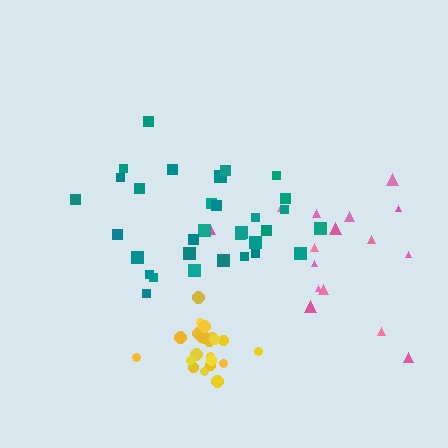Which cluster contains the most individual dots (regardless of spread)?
Teal (32).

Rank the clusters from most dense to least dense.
yellow, teal, pink.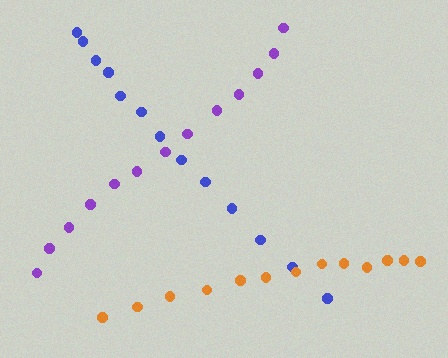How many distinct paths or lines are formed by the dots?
There are 3 distinct paths.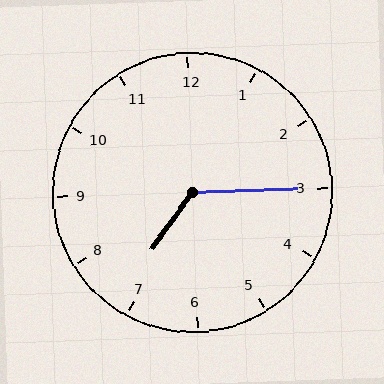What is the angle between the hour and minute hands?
Approximately 128 degrees.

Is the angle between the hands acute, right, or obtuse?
It is obtuse.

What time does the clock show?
7:15.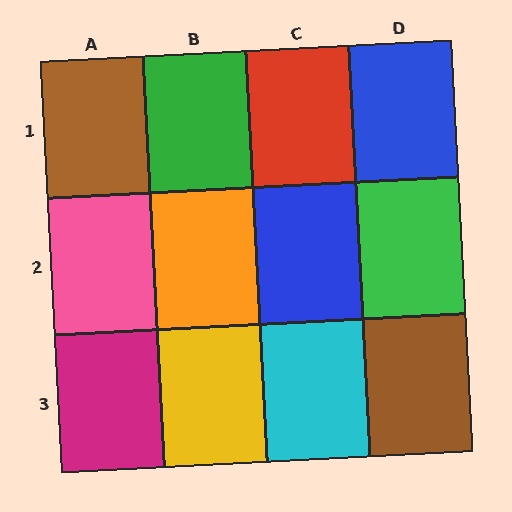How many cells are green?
2 cells are green.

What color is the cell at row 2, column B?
Orange.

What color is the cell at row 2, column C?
Blue.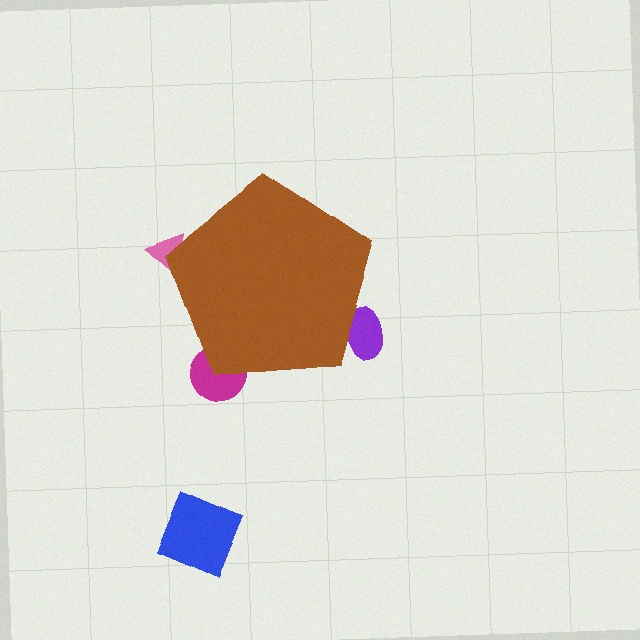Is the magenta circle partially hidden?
Yes, the magenta circle is partially hidden behind the brown pentagon.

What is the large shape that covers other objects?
A brown pentagon.